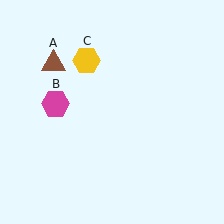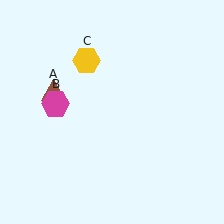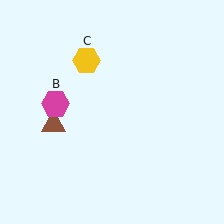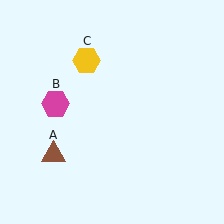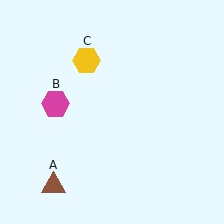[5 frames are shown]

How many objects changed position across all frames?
1 object changed position: brown triangle (object A).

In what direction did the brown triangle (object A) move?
The brown triangle (object A) moved down.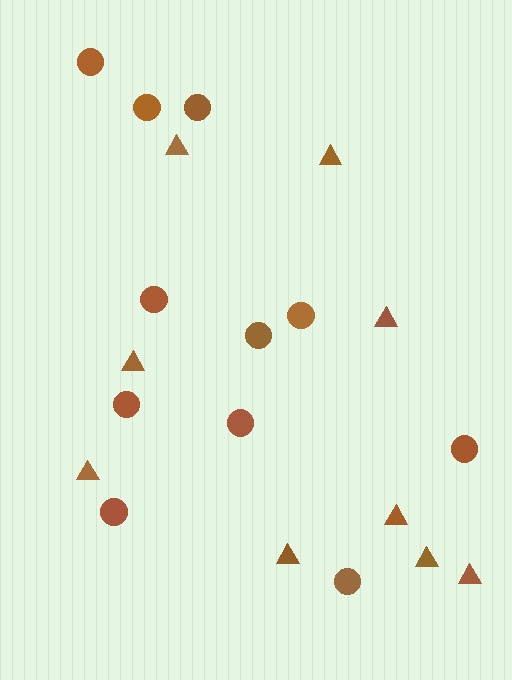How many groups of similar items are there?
There are 2 groups: one group of triangles (9) and one group of circles (11).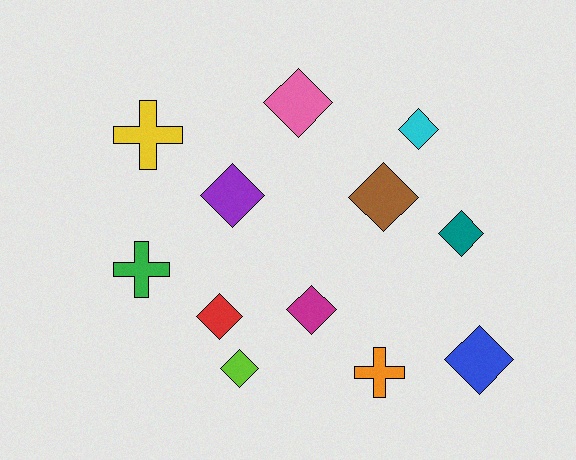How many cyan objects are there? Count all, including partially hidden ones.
There is 1 cyan object.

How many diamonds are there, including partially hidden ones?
There are 9 diamonds.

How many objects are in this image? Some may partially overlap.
There are 12 objects.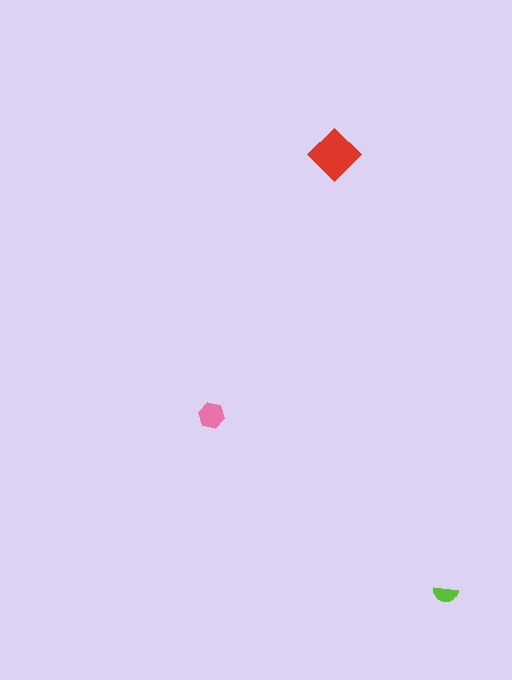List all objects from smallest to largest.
The lime semicircle, the pink hexagon, the red diamond.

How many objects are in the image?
There are 3 objects in the image.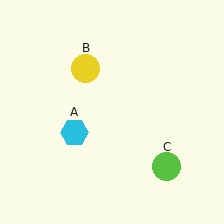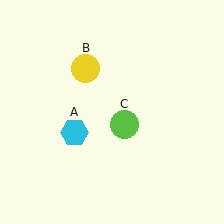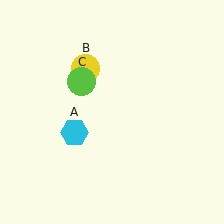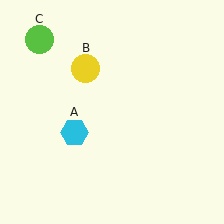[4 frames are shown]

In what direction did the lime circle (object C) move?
The lime circle (object C) moved up and to the left.